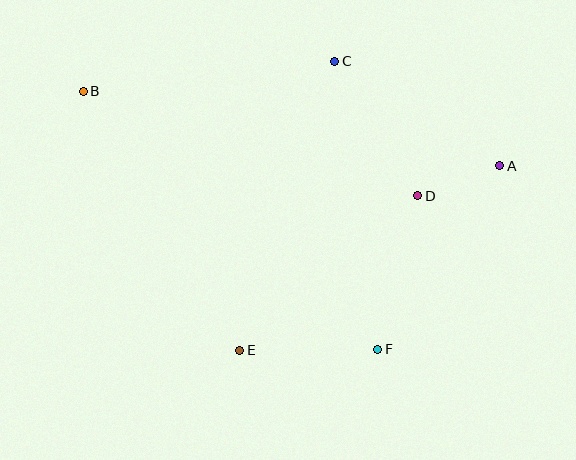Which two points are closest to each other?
Points A and D are closest to each other.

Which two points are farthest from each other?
Points A and B are farthest from each other.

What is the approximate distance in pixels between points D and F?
The distance between D and F is approximately 159 pixels.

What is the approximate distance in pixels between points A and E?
The distance between A and E is approximately 319 pixels.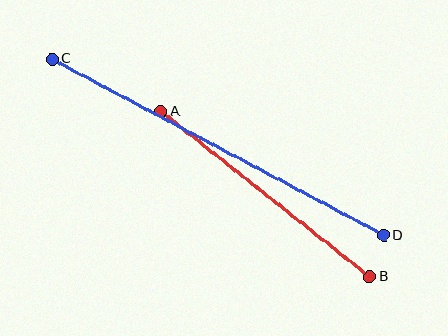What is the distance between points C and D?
The distance is approximately 376 pixels.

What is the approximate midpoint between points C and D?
The midpoint is at approximately (218, 147) pixels.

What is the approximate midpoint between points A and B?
The midpoint is at approximately (265, 194) pixels.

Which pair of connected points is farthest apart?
Points C and D are farthest apart.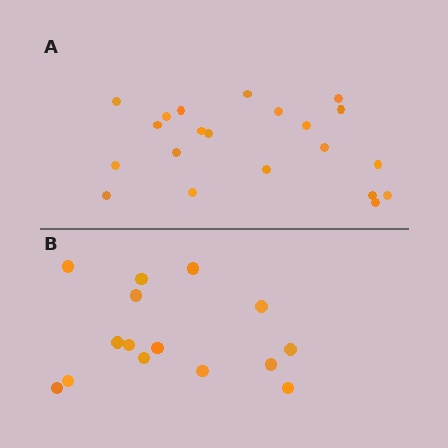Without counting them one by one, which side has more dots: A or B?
Region A (the top region) has more dots.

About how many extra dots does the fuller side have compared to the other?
Region A has about 6 more dots than region B.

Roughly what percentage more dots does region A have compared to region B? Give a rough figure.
About 40% more.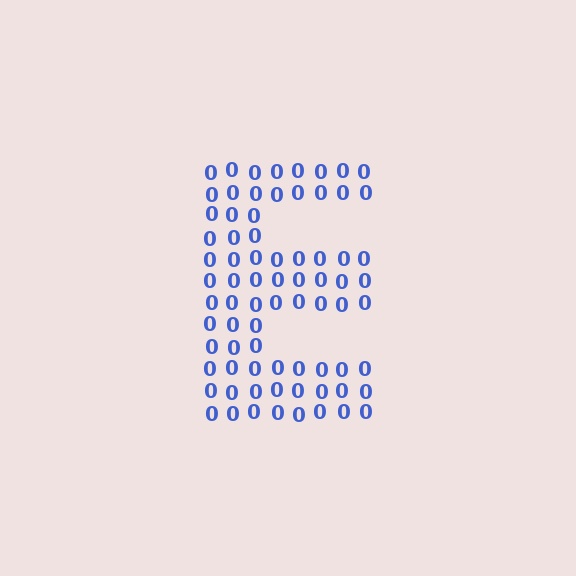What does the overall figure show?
The overall figure shows the letter E.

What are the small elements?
The small elements are digit 0's.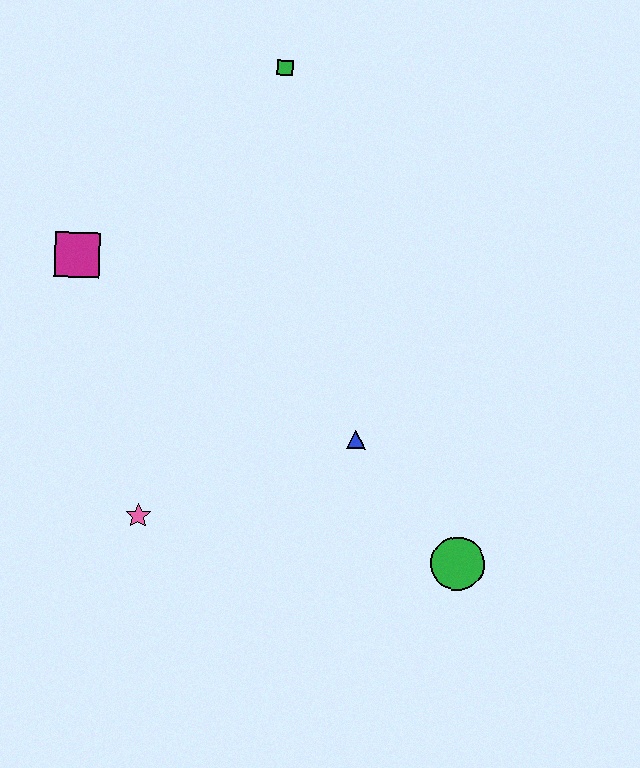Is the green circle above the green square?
No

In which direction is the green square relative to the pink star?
The green square is above the pink star.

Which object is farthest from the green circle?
The green square is farthest from the green circle.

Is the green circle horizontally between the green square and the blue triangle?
No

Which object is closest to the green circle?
The blue triangle is closest to the green circle.